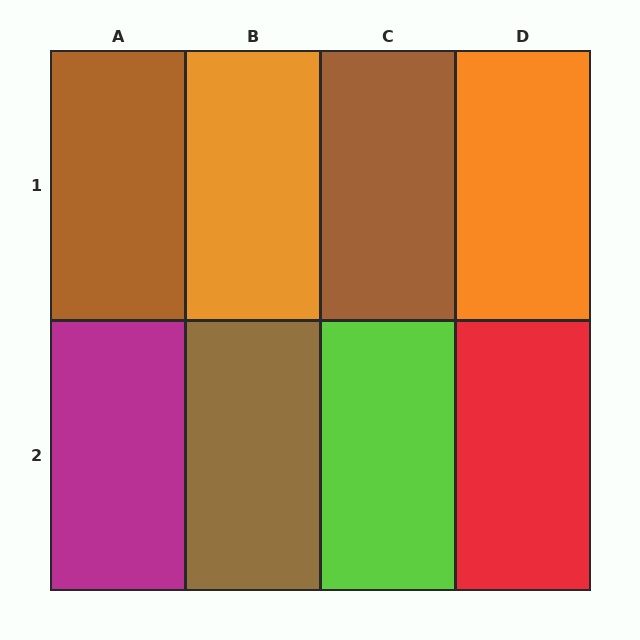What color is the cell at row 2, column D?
Red.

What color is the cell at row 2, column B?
Brown.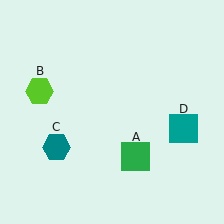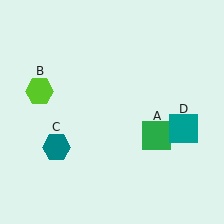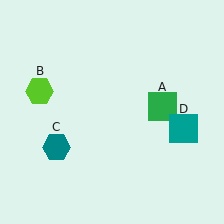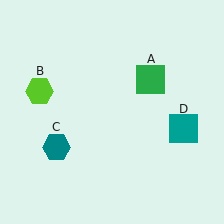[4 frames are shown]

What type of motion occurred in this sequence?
The green square (object A) rotated counterclockwise around the center of the scene.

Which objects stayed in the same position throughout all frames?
Lime hexagon (object B) and teal hexagon (object C) and teal square (object D) remained stationary.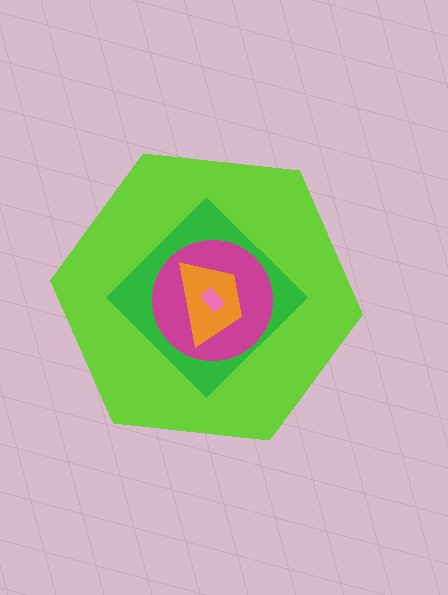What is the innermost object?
The pink rectangle.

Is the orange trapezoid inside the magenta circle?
Yes.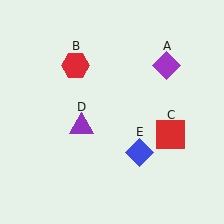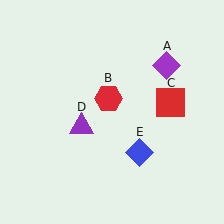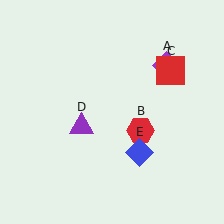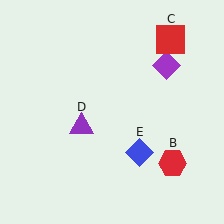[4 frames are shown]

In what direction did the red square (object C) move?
The red square (object C) moved up.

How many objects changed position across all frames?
2 objects changed position: red hexagon (object B), red square (object C).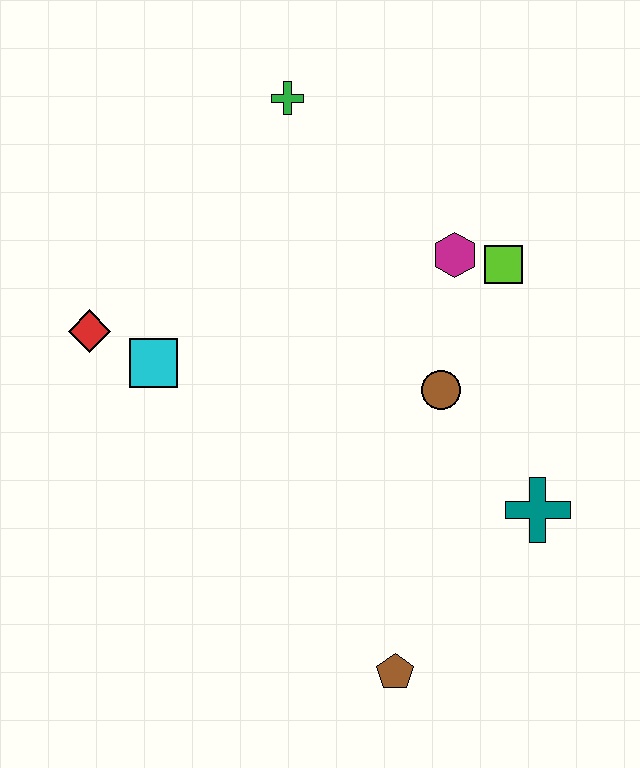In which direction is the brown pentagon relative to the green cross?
The brown pentagon is below the green cross.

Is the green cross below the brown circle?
No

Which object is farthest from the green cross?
The brown pentagon is farthest from the green cross.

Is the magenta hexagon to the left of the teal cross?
Yes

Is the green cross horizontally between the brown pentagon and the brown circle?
No